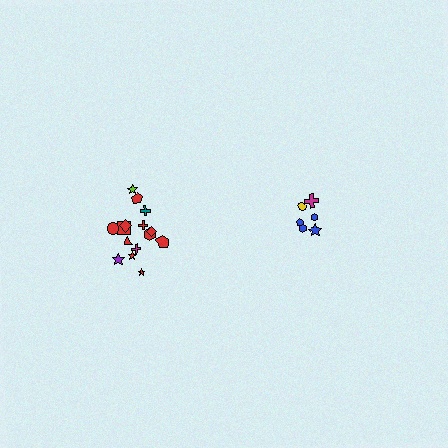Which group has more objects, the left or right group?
The left group.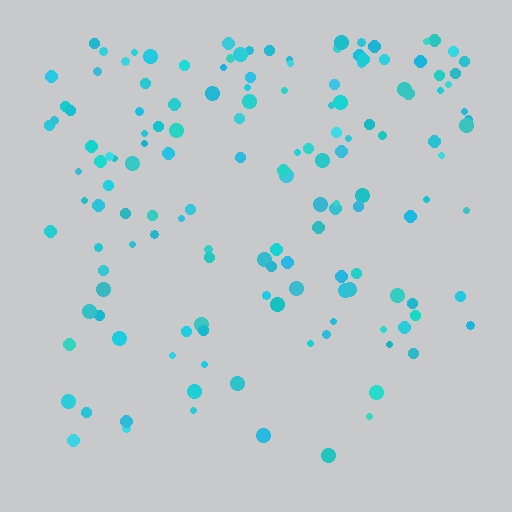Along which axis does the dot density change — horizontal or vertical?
Vertical.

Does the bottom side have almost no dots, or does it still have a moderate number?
Still a moderate number, just noticeably fewer than the top.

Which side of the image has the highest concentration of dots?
The top.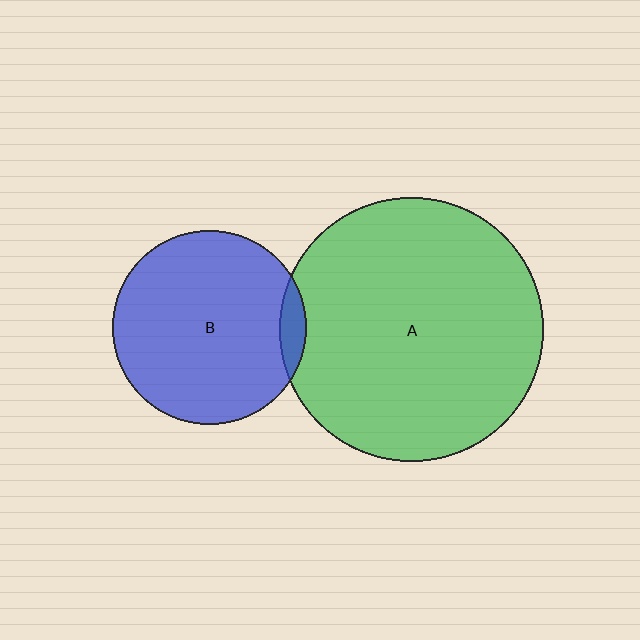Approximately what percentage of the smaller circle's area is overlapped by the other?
Approximately 5%.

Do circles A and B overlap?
Yes.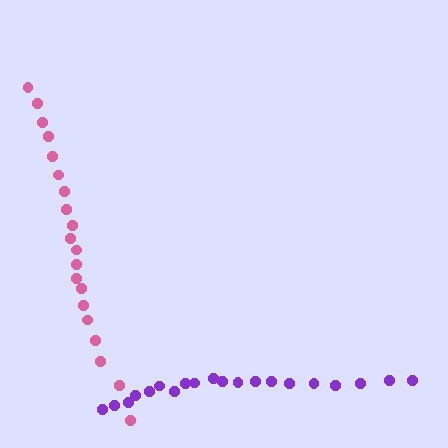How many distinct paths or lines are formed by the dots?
There are 2 distinct paths.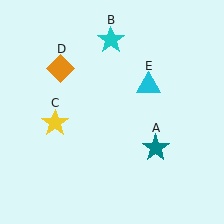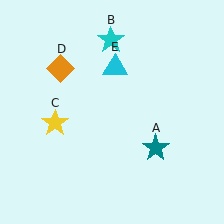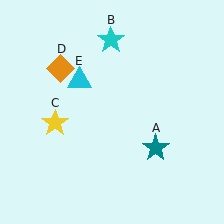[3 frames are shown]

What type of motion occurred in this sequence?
The cyan triangle (object E) rotated counterclockwise around the center of the scene.